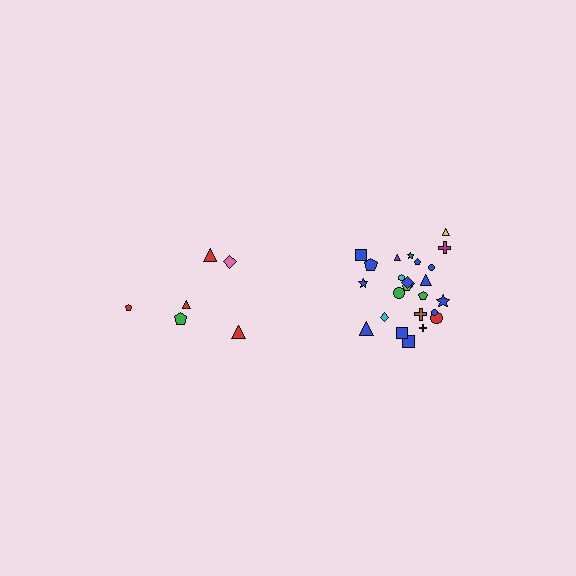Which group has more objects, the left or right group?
The right group.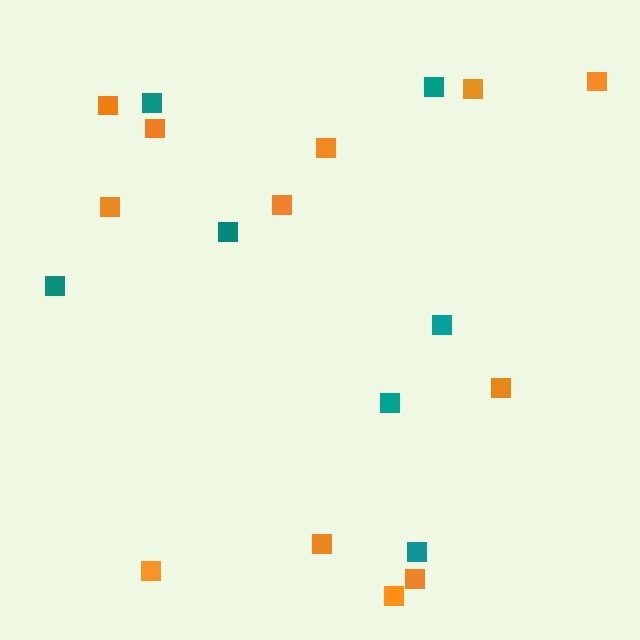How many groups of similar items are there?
There are 2 groups: one group of orange squares (12) and one group of teal squares (7).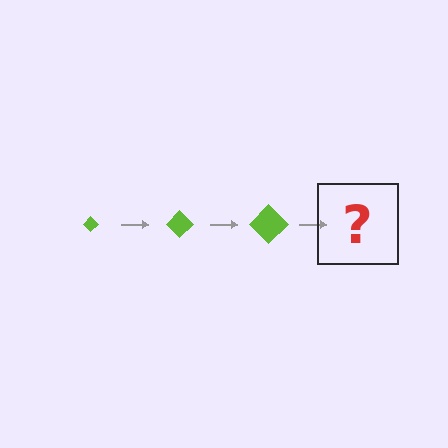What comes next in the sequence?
The next element should be a lime diamond, larger than the previous one.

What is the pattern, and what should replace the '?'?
The pattern is that the diamond gets progressively larger each step. The '?' should be a lime diamond, larger than the previous one.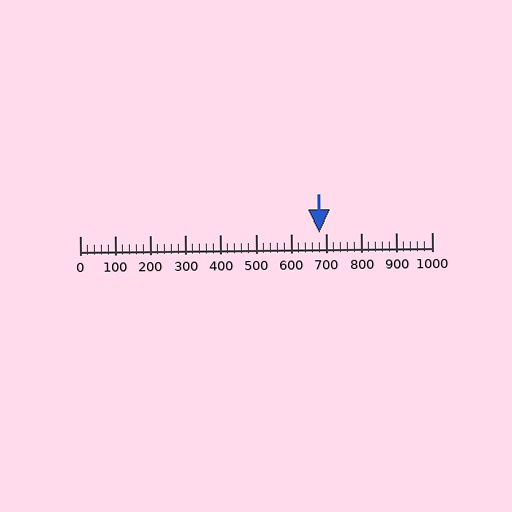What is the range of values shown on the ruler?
The ruler shows values from 0 to 1000.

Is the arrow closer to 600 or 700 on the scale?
The arrow is closer to 700.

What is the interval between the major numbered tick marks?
The major tick marks are spaced 100 units apart.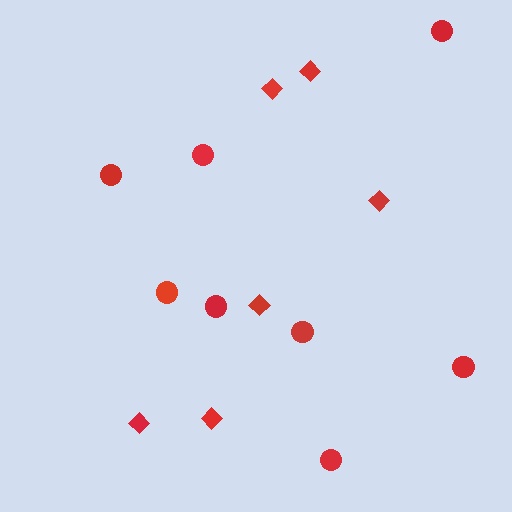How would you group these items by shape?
There are 2 groups: one group of circles (8) and one group of diamonds (6).